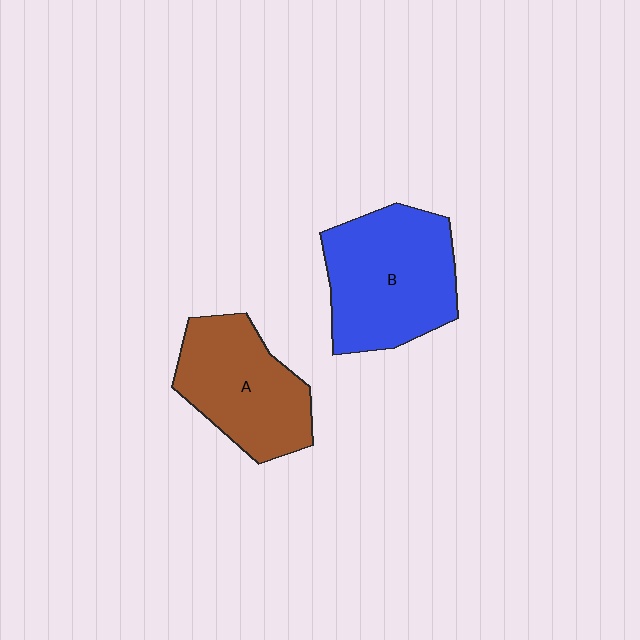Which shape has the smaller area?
Shape A (brown).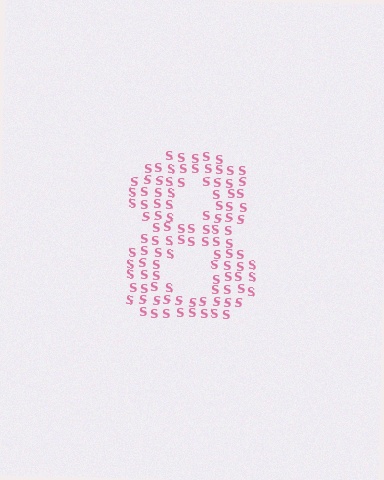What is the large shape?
The large shape is the digit 8.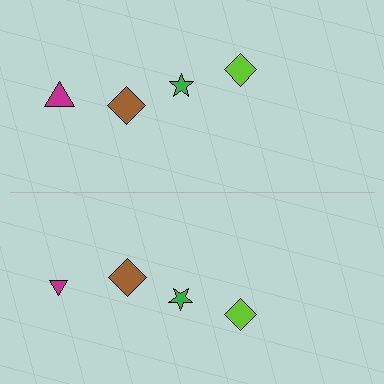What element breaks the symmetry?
The magenta triangle on the bottom side has a different size than its mirror counterpart.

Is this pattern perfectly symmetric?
No, the pattern is not perfectly symmetric. The magenta triangle on the bottom side has a different size than its mirror counterpart.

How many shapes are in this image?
There are 8 shapes in this image.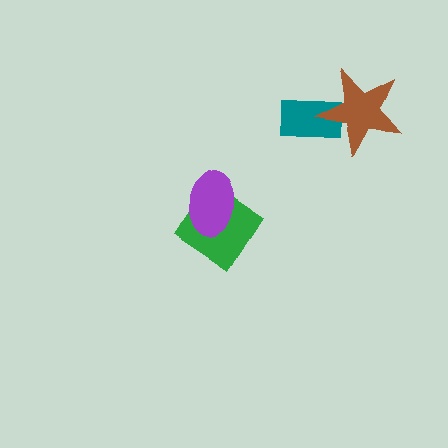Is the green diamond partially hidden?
Yes, it is partially covered by another shape.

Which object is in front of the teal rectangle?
The brown star is in front of the teal rectangle.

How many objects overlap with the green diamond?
1 object overlaps with the green diamond.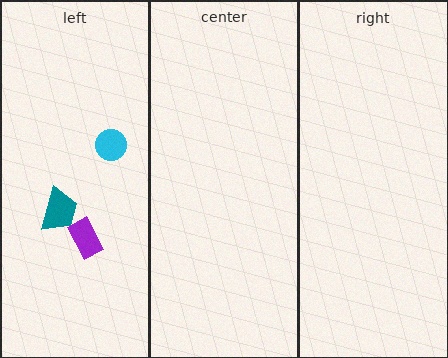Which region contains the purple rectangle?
The left region.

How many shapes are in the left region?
3.